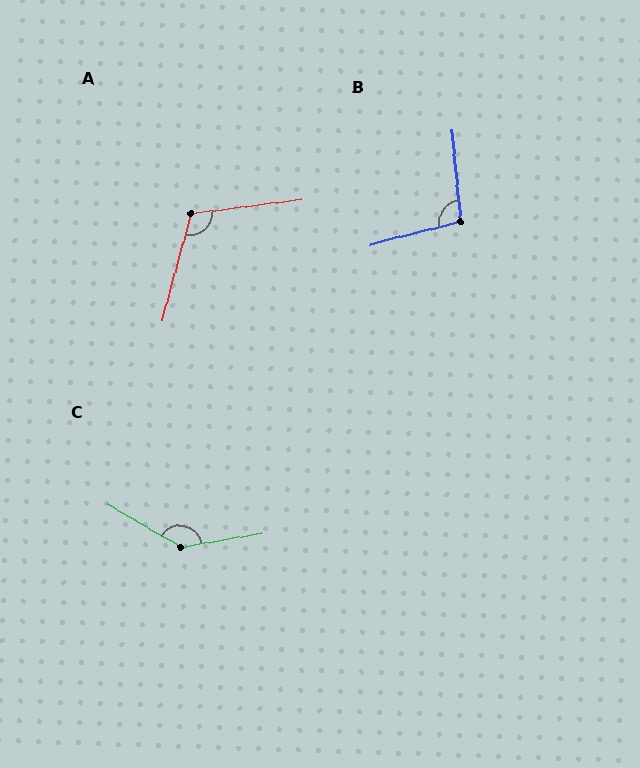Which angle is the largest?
C, at approximately 140 degrees.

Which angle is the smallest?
B, at approximately 98 degrees.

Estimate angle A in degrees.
Approximately 113 degrees.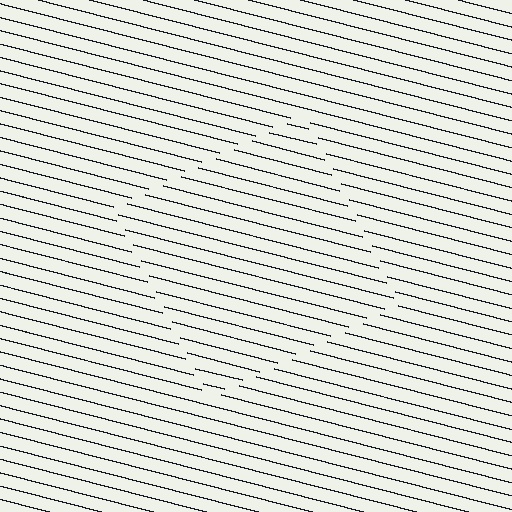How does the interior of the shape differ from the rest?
The interior of the shape contains the same grating, shifted by half a period — the contour is defined by the phase discontinuity where line-ends from the inner and outer gratings abut.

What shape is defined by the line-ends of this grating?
An illusory square. The interior of the shape contains the same grating, shifted by half a period — the contour is defined by the phase discontinuity where line-ends from the inner and outer gratings abut.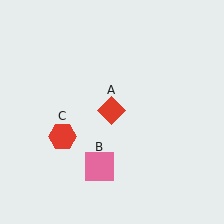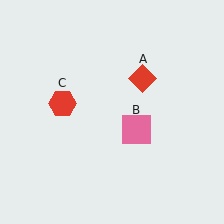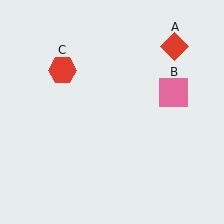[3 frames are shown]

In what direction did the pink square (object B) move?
The pink square (object B) moved up and to the right.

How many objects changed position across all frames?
3 objects changed position: red diamond (object A), pink square (object B), red hexagon (object C).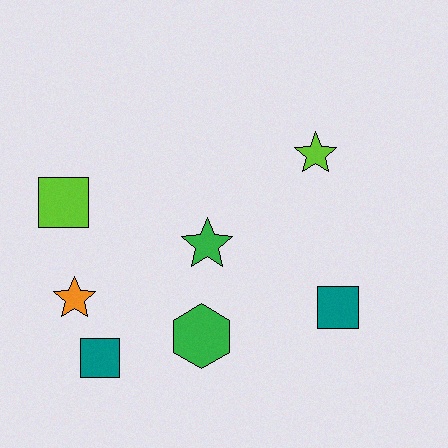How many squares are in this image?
There are 3 squares.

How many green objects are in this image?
There are 2 green objects.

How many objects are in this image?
There are 7 objects.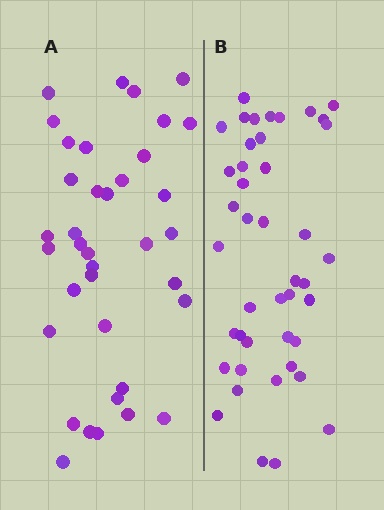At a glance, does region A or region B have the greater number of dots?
Region B (the right region) has more dots.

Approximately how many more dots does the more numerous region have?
Region B has about 6 more dots than region A.